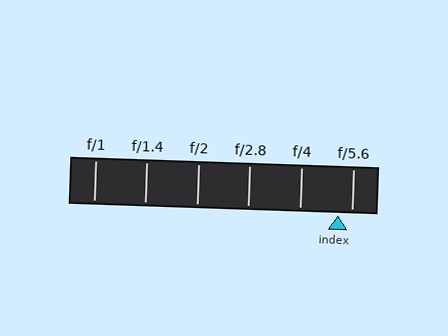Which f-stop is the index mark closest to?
The index mark is closest to f/5.6.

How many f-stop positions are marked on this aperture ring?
There are 6 f-stop positions marked.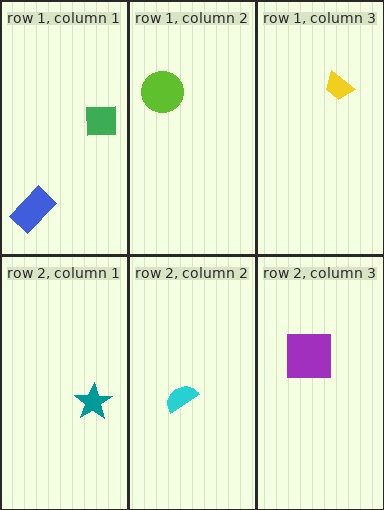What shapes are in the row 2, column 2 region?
The cyan semicircle.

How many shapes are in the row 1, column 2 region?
1.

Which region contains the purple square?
The row 2, column 3 region.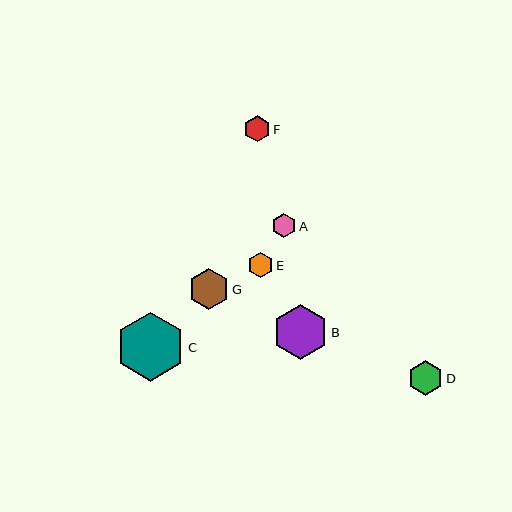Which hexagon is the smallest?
Hexagon A is the smallest with a size of approximately 24 pixels.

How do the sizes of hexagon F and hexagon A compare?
Hexagon F and hexagon A are approximately the same size.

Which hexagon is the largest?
Hexagon C is the largest with a size of approximately 69 pixels.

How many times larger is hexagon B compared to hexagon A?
Hexagon B is approximately 2.3 times the size of hexagon A.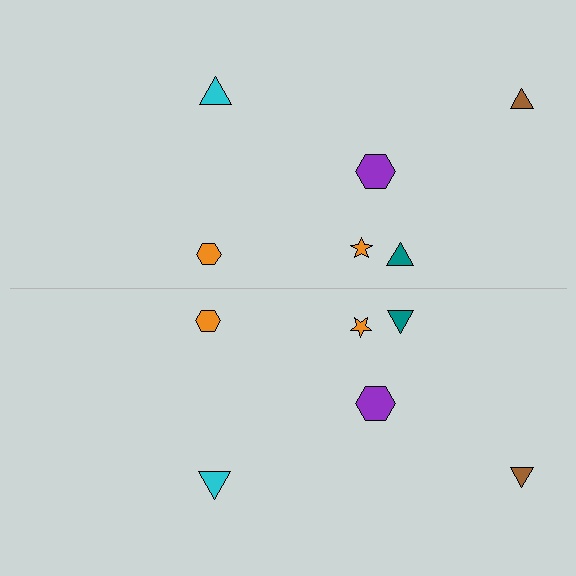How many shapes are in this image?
There are 12 shapes in this image.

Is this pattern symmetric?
Yes, this pattern has bilateral (reflection) symmetry.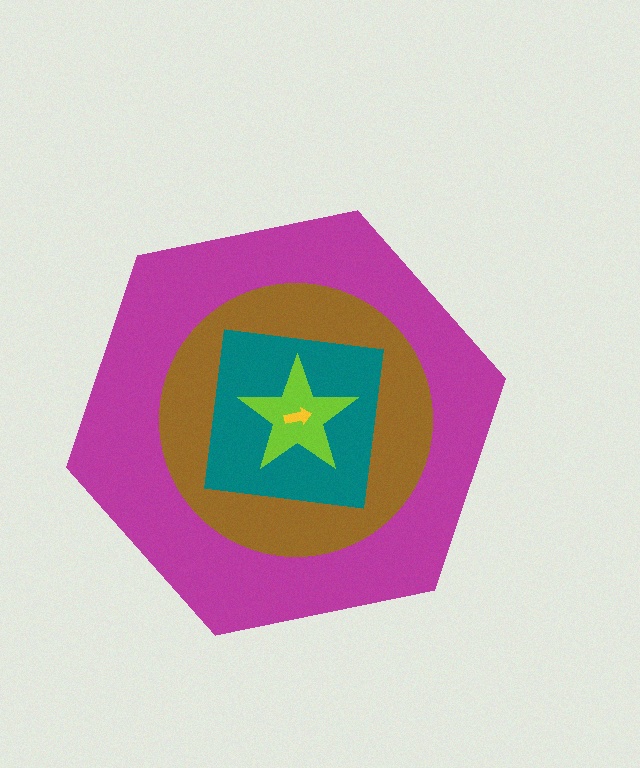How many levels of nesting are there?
5.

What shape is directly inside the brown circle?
The teal square.